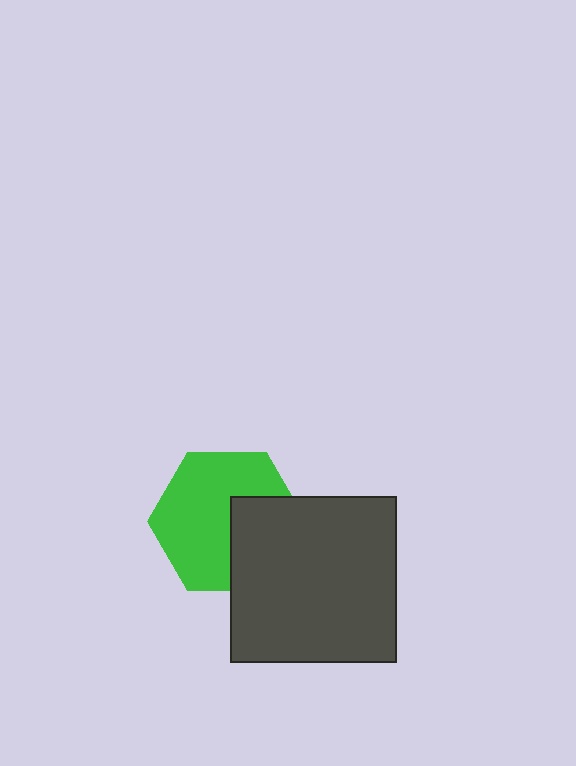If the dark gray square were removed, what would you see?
You would see the complete green hexagon.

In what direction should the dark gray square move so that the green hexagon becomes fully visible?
The dark gray square should move right. That is the shortest direction to clear the overlap and leave the green hexagon fully visible.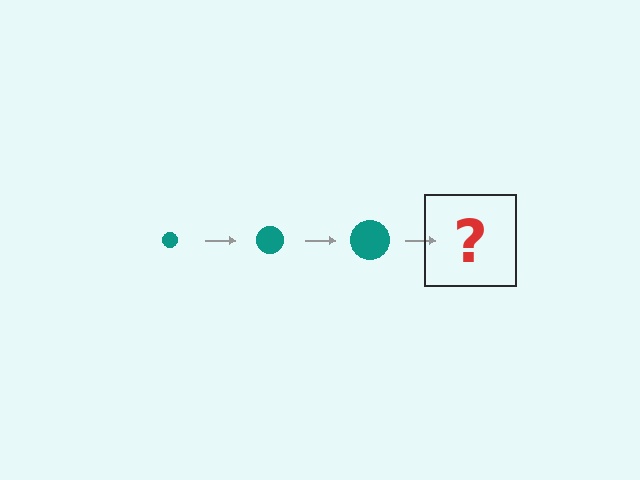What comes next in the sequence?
The next element should be a teal circle, larger than the previous one.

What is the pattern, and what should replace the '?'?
The pattern is that the circle gets progressively larger each step. The '?' should be a teal circle, larger than the previous one.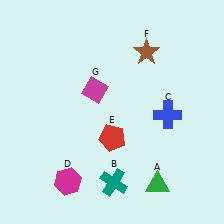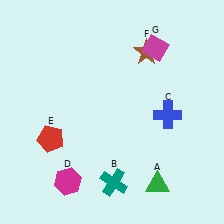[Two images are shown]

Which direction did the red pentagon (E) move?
The red pentagon (E) moved left.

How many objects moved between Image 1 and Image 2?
2 objects moved between the two images.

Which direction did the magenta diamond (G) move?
The magenta diamond (G) moved right.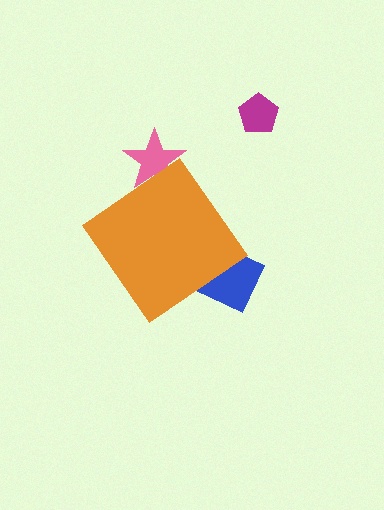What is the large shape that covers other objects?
An orange diamond.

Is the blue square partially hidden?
Yes, the blue square is partially hidden behind the orange diamond.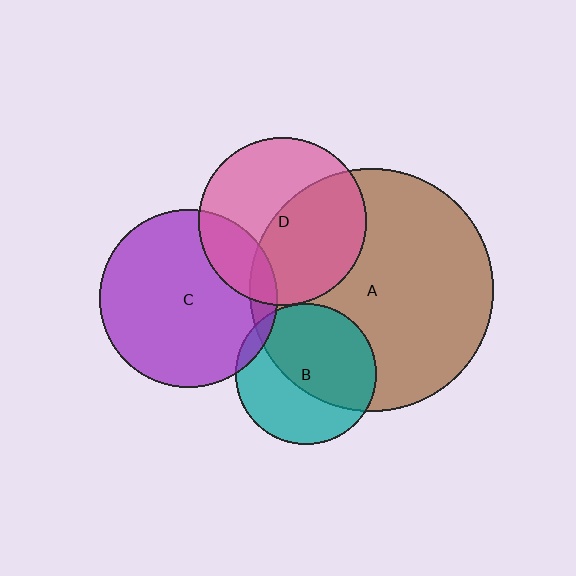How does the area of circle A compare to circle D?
Approximately 2.1 times.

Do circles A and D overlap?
Yes.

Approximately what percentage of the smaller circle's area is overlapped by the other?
Approximately 50%.